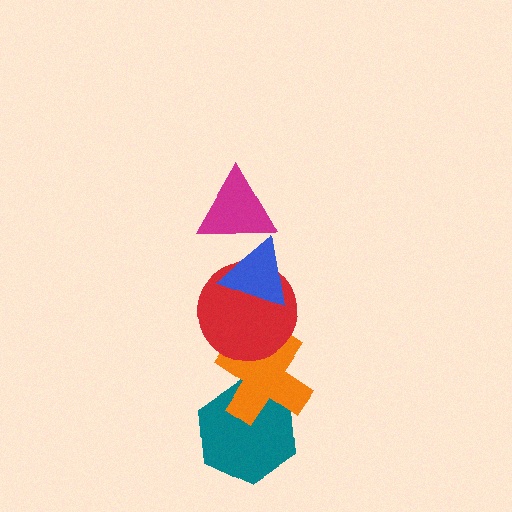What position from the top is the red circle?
The red circle is 3rd from the top.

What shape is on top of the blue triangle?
The magenta triangle is on top of the blue triangle.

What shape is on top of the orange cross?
The red circle is on top of the orange cross.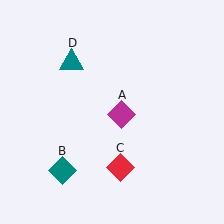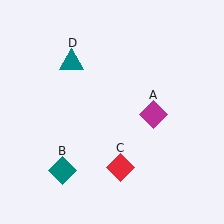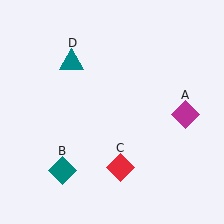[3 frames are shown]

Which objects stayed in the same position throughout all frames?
Teal diamond (object B) and red diamond (object C) and teal triangle (object D) remained stationary.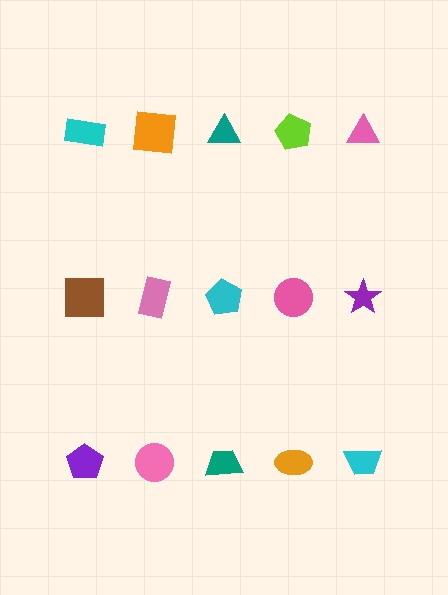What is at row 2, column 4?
A pink circle.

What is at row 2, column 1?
A brown square.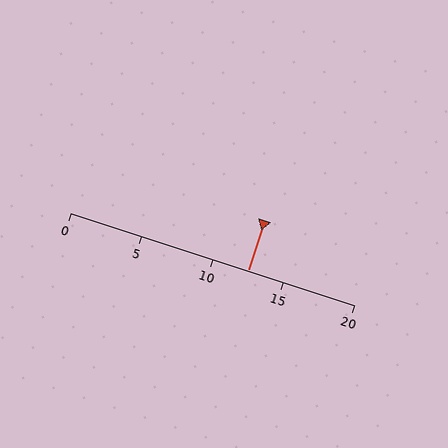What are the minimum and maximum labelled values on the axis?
The axis runs from 0 to 20.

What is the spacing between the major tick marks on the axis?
The major ticks are spaced 5 apart.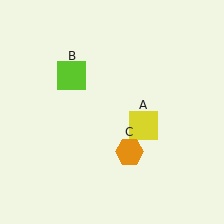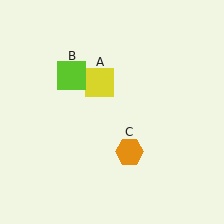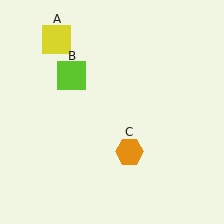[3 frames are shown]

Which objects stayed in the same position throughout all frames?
Lime square (object B) and orange hexagon (object C) remained stationary.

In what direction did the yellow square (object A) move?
The yellow square (object A) moved up and to the left.